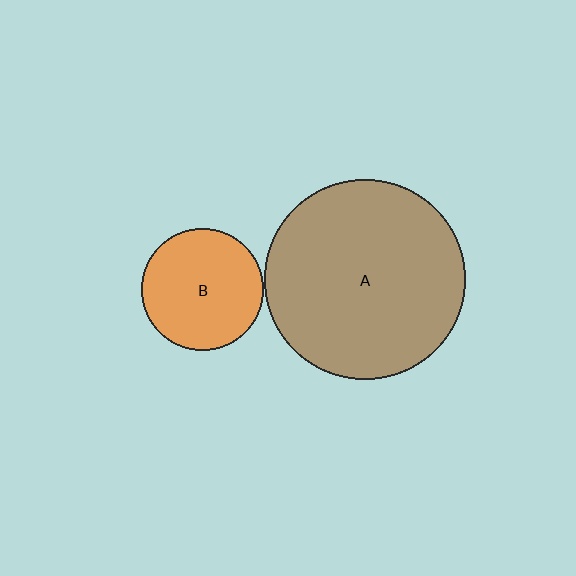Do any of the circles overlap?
No, none of the circles overlap.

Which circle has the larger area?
Circle A (brown).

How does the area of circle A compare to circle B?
Approximately 2.7 times.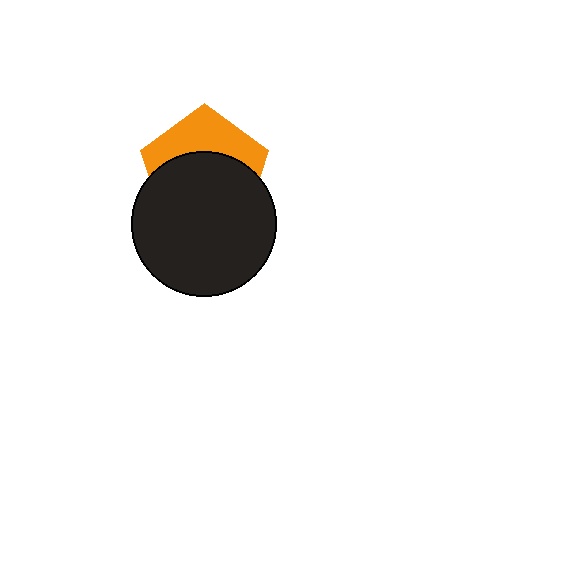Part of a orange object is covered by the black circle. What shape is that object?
It is a pentagon.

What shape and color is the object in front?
The object in front is a black circle.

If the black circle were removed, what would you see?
You would see the complete orange pentagon.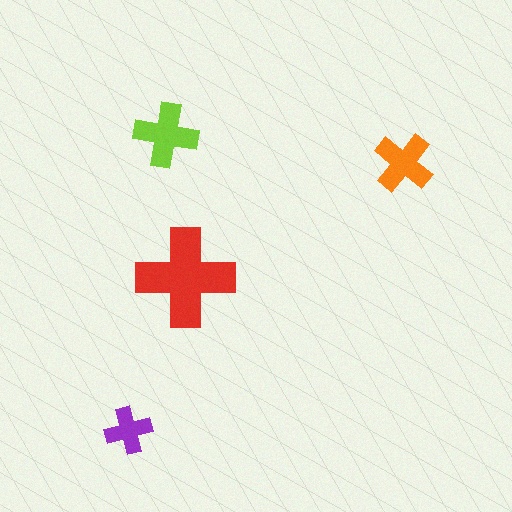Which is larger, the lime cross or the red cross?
The red one.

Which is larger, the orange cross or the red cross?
The red one.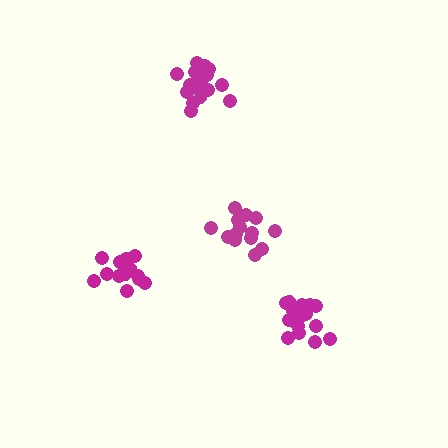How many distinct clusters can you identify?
There are 4 distinct clusters.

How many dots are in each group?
Group 1: 18 dots, Group 2: 19 dots, Group 3: 14 dots, Group 4: 17 dots (68 total).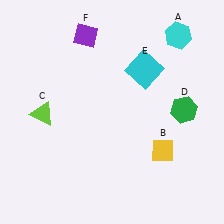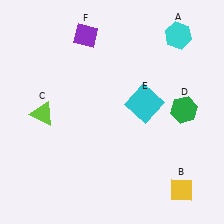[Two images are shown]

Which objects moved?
The objects that moved are: the yellow diamond (B), the cyan square (E).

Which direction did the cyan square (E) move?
The cyan square (E) moved down.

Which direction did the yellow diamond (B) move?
The yellow diamond (B) moved down.